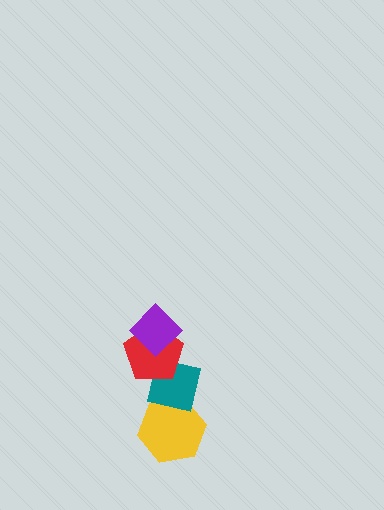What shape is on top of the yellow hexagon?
The teal square is on top of the yellow hexagon.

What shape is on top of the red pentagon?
The purple diamond is on top of the red pentagon.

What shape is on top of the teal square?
The red pentagon is on top of the teal square.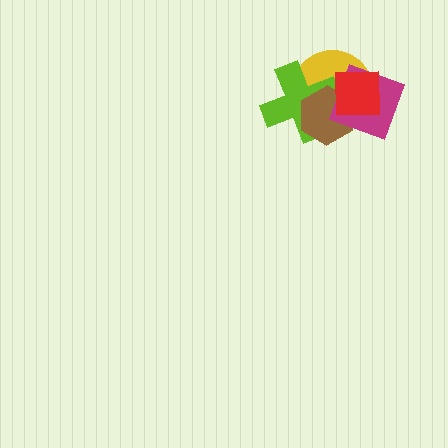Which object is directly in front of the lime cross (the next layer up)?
The brown hexagon is directly in front of the lime cross.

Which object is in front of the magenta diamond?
The red square is in front of the magenta diamond.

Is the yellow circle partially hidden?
Yes, it is partially covered by another shape.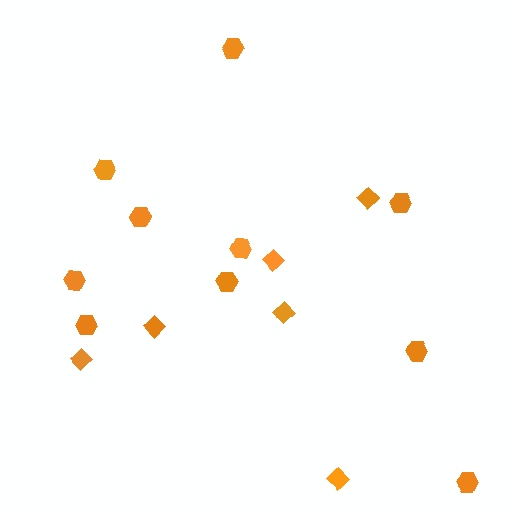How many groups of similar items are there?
There are 2 groups: one group of hexagons (10) and one group of diamonds (6).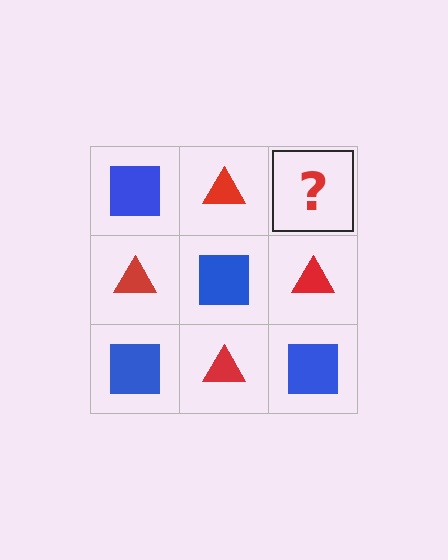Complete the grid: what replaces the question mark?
The question mark should be replaced with a blue square.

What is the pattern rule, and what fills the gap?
The rule is that it alternates blue square and red triangle in a checkerboard pattern. The gap should be filled with a blue square.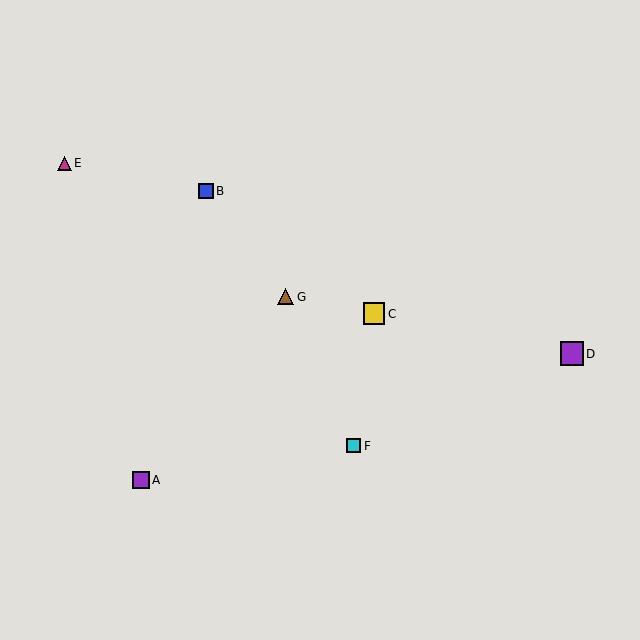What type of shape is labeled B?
Shape B is a blue square.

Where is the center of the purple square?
The center of the purple square is at (572, 354).